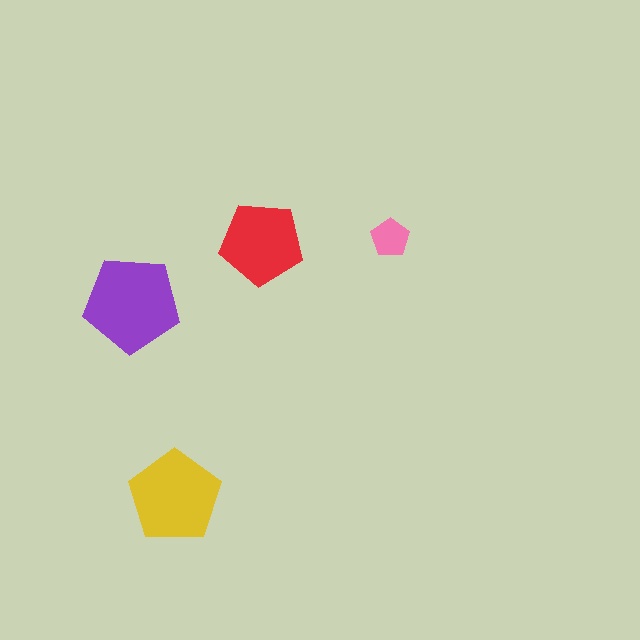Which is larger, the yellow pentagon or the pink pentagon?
The yellow one.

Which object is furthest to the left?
The purple pentagon is leftmost.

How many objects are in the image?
There are 4 objects in the image.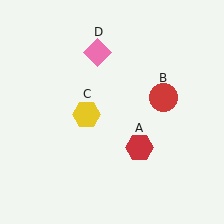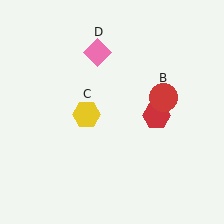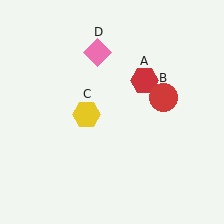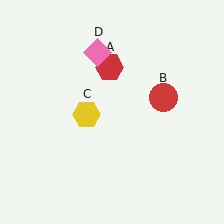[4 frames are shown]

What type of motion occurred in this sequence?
The red hexagon (object A) rotated counterclockwise around the center of the scene.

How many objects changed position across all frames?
1 object changed position: red hexagon (object A).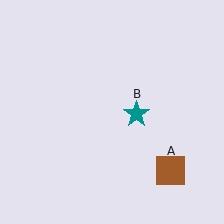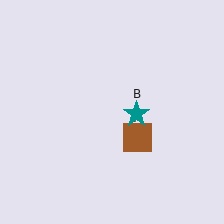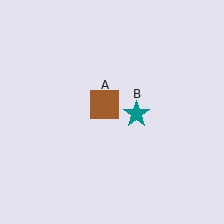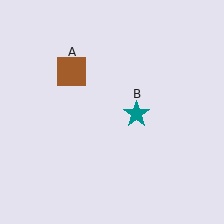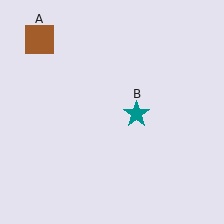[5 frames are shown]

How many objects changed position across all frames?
1 object changed position: brown square (object A).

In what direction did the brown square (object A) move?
The brown square (object A) moved up and to the left.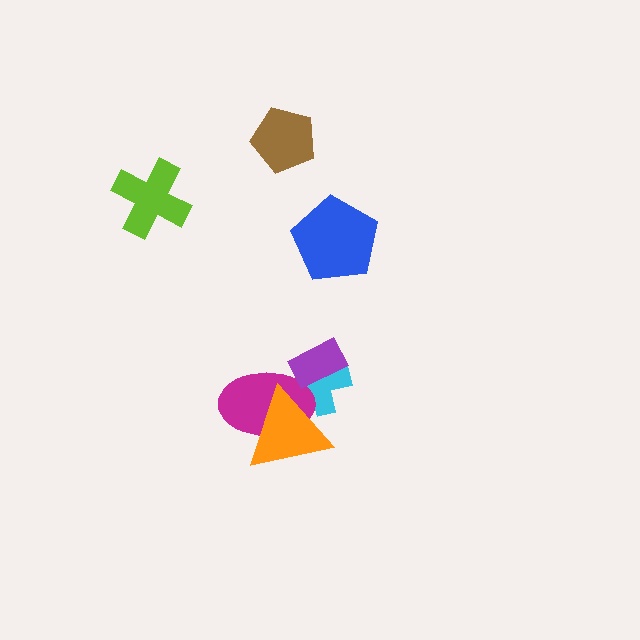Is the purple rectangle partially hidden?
No, no other shape covers it.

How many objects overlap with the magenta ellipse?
3 objects overlap with the magenta ellipse.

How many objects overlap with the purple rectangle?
2 objects overlap with the purple rectangle.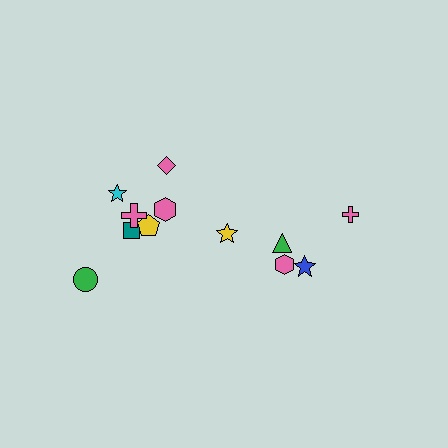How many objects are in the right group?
There are 4 objects.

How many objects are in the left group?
There are 8 objects.